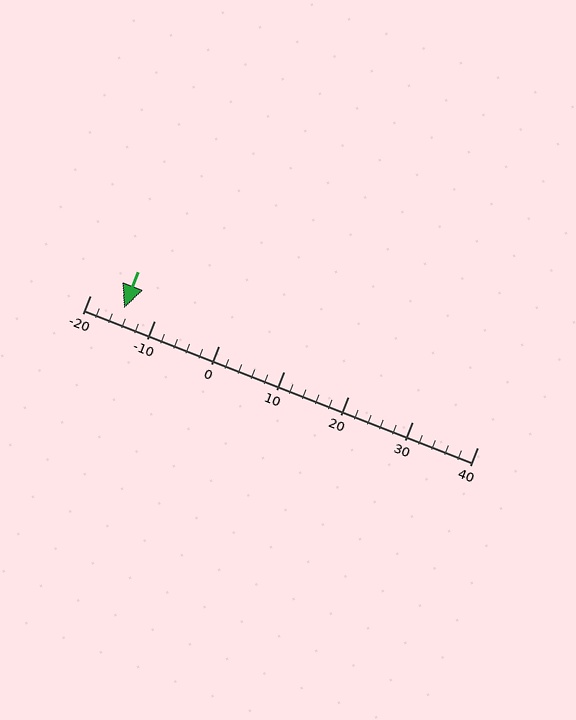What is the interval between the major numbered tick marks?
The major tick marks are spaced 10 units apart.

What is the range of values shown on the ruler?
The ruler shows values from -20 to 40.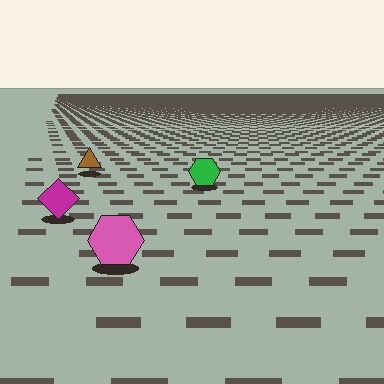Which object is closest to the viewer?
The pink hexagon is closest. The texture marks near it are larger and more spread out.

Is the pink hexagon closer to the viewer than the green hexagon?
Yes. The pink hexagon is closer — you can tell from the texture gradient: the ground texture is coarser near it.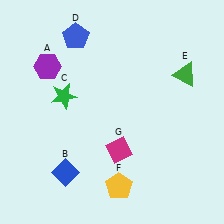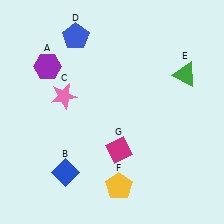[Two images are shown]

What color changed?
The star (C) changed from green in Image 1 to pink in Image 2.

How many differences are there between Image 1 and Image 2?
There is 1 difference between the two images.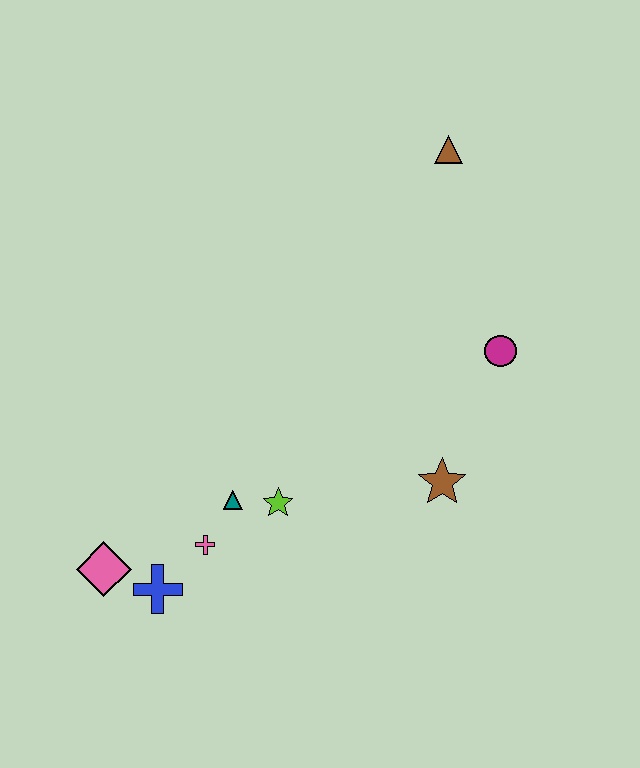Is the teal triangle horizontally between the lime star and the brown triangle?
No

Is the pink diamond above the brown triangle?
No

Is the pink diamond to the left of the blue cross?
Yes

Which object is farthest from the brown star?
The pink diamond is farthest from the brown star.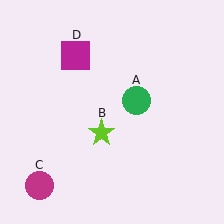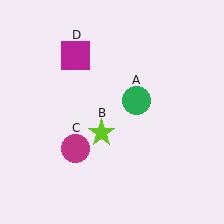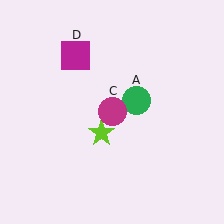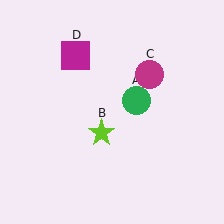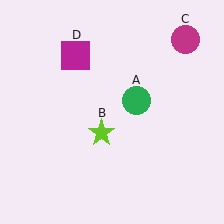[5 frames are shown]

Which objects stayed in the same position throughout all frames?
Green circle (object A) and lime star (object B) and magenta square (object D) remained stationary.